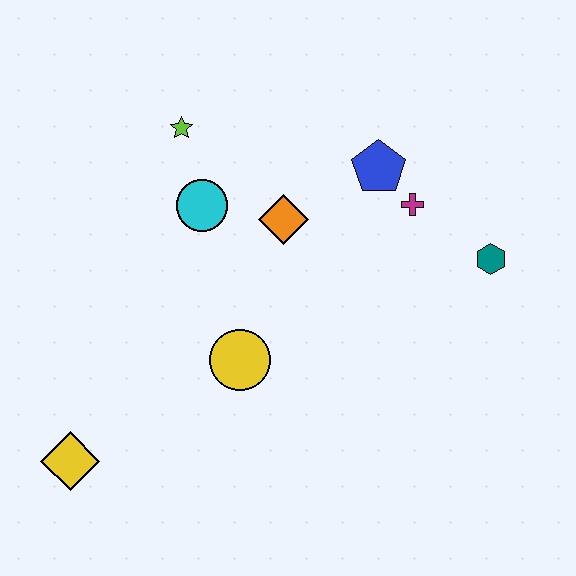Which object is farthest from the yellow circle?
The teal hexagon is farthest from the yellow circle.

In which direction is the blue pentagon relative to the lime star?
The blue pentagon is to the right of the lime star.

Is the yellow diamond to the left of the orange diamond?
Yes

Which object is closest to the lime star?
The cyan circle is closest to the lime star.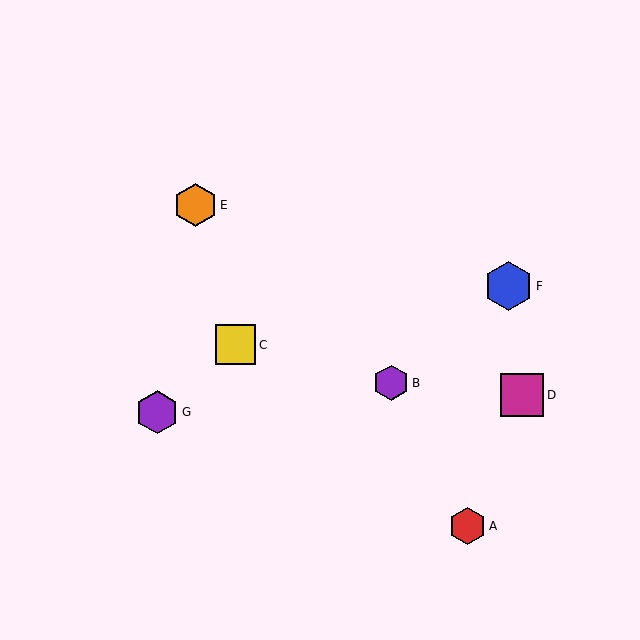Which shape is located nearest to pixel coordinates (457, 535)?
The red hexagon (labeled A) at (467, 526) is nearest to that location.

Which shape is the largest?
The blue hexagon (labeled F) is the largest.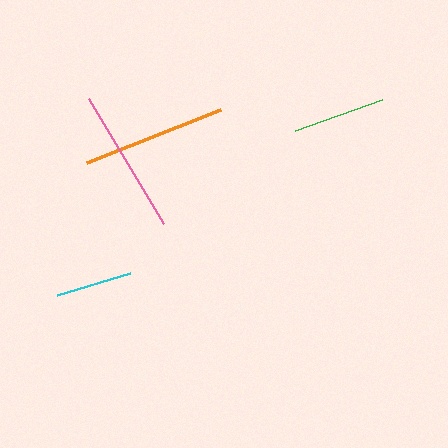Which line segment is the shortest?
The cyan line is the shortest at approximately 76 pixels.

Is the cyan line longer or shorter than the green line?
The green line is longer than the cyan line.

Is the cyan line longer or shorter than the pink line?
The pink line is longer than the cyan line.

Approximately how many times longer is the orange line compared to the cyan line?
The orange line is approximately 1.9 times the length of the cyan line.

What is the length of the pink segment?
The pink segment is approximately 146 pixels long.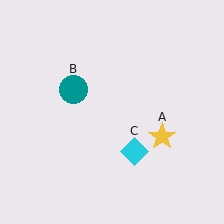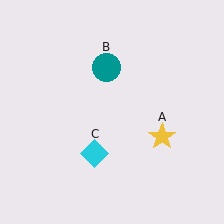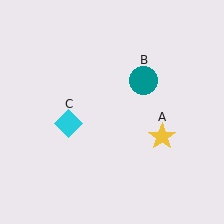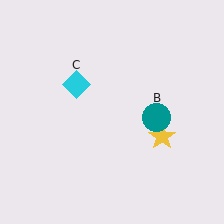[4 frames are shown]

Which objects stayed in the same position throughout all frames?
Yellow star (object A) remained stationary.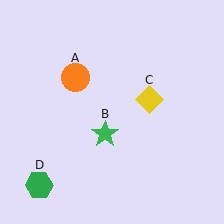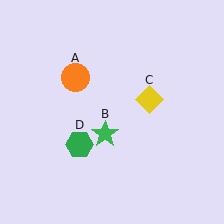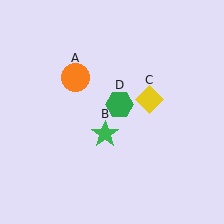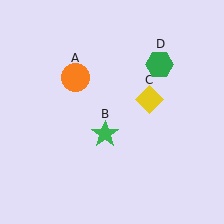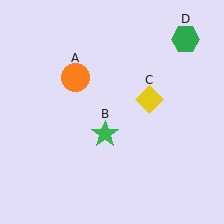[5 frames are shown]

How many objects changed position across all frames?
1 object changed position: green hexagon (object D).